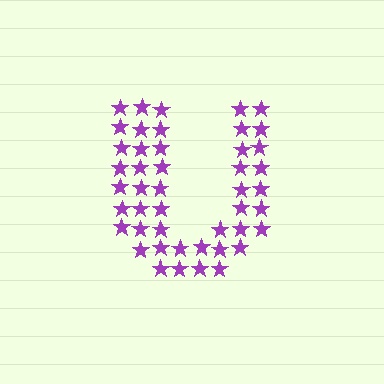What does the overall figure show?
The overall figure shows the letter U.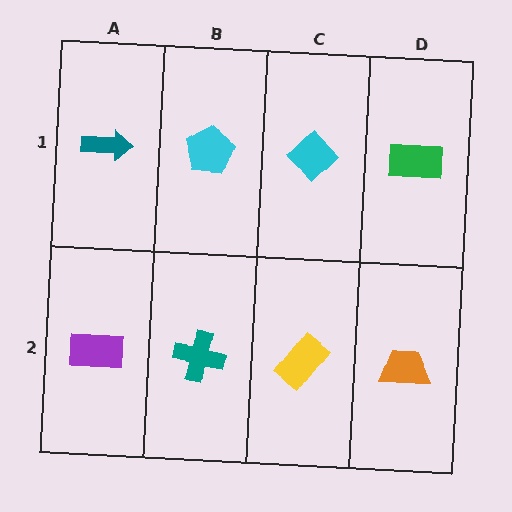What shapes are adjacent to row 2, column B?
A cyan pentagon (row 1, column B), a purple rectangle (row 2, column A), a yellow rectangle (row 2, column C).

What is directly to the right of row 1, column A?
A cyan pentagon.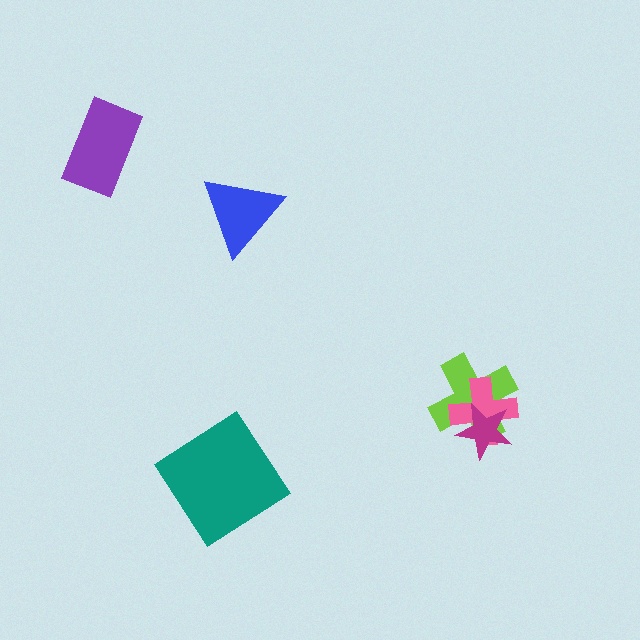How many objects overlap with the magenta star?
2 objects overlap with the magenta star.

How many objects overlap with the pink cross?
2 objects overlap with the pink cross.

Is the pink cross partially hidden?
Yes, it is partially covered by another shape.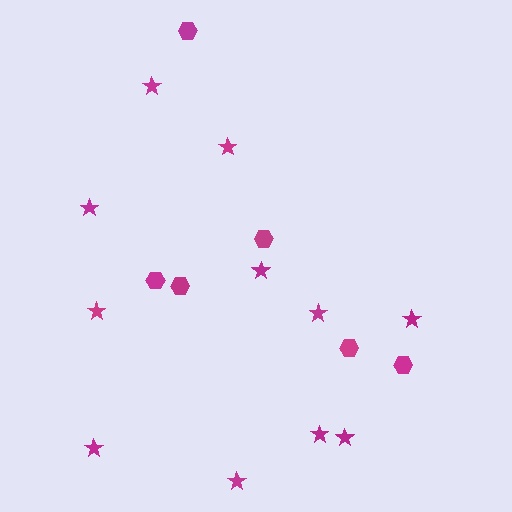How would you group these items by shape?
There are 2 groups: one group of hexagons (6) and one group of stars (11).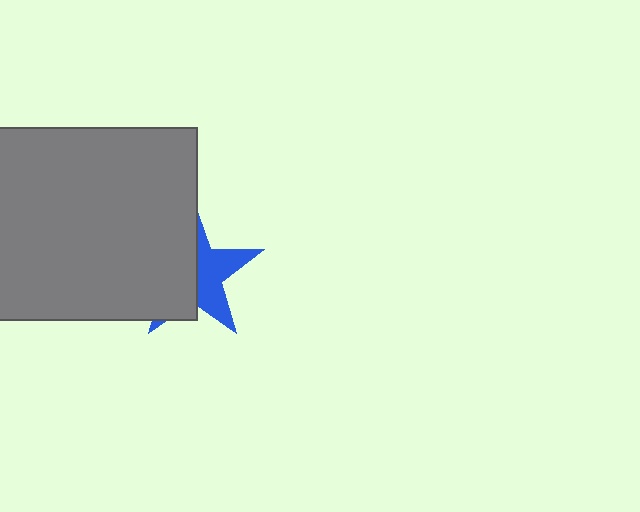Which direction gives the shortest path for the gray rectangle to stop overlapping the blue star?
Moving left gives the shortest separation.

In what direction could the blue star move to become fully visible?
The blue star could move right. That would shift it out from behind the gray rectangle entirely.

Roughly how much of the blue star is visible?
A small part of it is visible (roughly 44%).